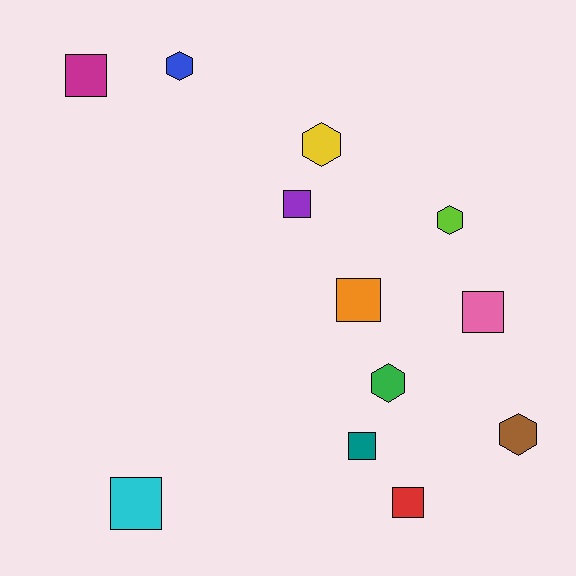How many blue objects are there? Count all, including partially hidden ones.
There is 1 blue object.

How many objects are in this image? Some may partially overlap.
There are 12 objects.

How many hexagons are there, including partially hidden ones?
There are 5 hexagons.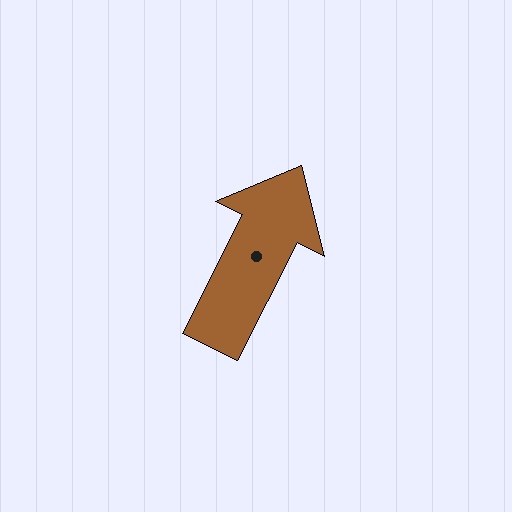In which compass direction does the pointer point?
Northeast.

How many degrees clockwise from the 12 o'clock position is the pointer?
Approximately 27 degrees.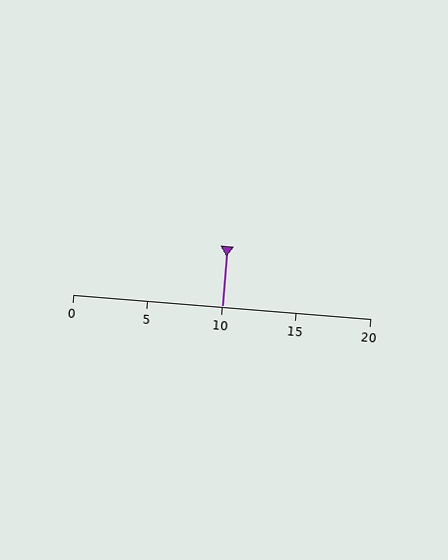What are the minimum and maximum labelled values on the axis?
The axis runs from 0 to 20.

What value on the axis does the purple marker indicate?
The marker indicates approximately 10.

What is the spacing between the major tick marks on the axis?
The major ticks are spaced 5 apart.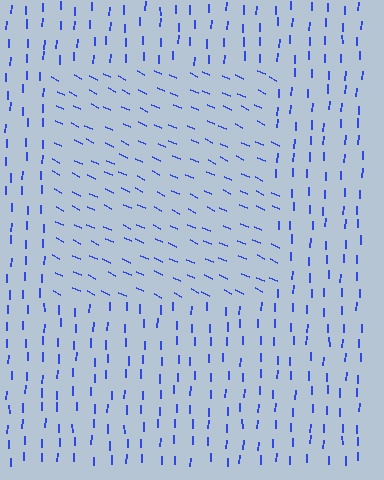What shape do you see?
I see a rectangle.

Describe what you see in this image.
The image is filled with small blue line segments. A rectangle region in the image has lines oriented differently from the surrounding lines, creating a visible texture boundary.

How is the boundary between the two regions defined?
The boundary is defined purely by a change in line orientation (approximately 67 degrees difference). All lines are the same color and thickness.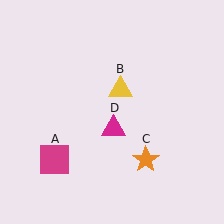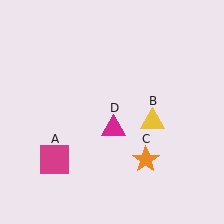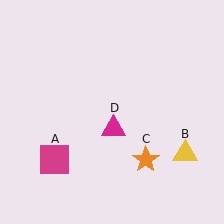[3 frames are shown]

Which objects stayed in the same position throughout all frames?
Magenta square (object A) and orange star (object C) and magenta triangle (object D) remained stationary.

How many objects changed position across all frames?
1 object changed position: yellow triangle (object B).